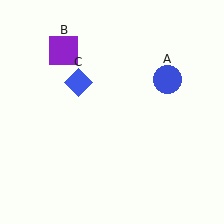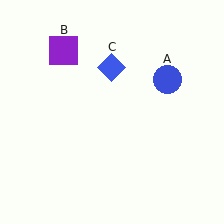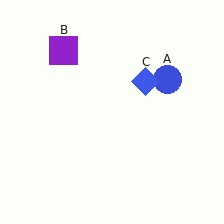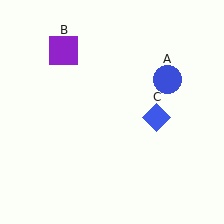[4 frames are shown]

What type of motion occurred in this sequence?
The blue diamond (object C) rotated clockwise around the center of the scene.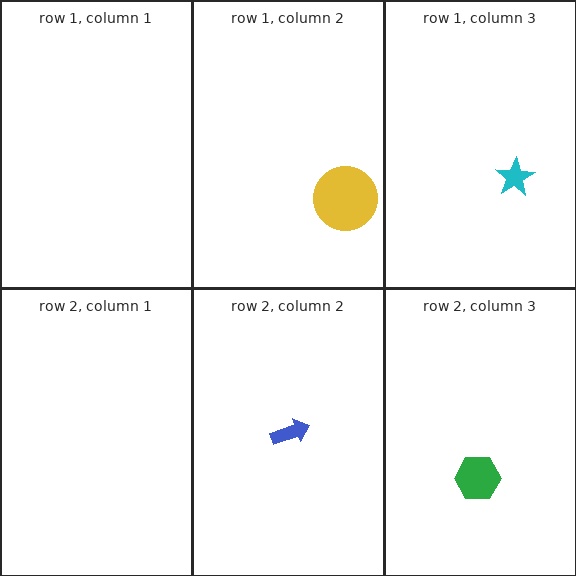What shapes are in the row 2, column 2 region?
The blue arrow.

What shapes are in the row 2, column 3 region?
The green hexagon.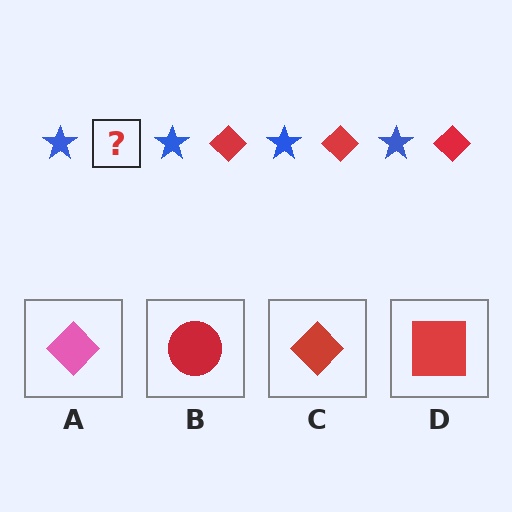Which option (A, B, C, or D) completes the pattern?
C.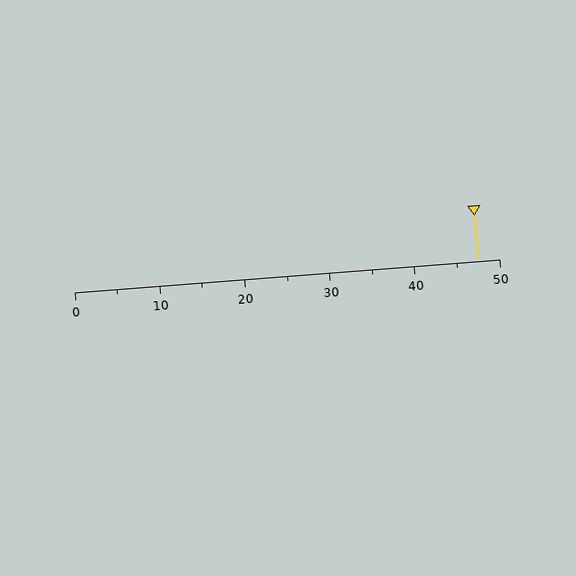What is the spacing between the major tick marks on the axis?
The major ticks are spaced 10 apart.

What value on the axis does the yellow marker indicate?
The marker indicates approximately 47.5.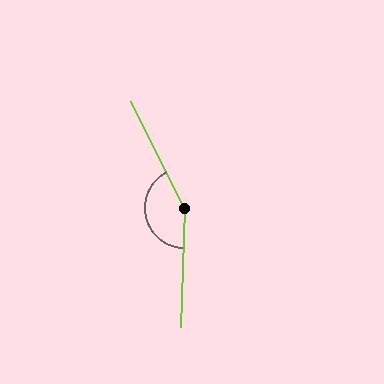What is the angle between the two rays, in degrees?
Approximately 151 degrees.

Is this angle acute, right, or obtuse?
It is obtuse.